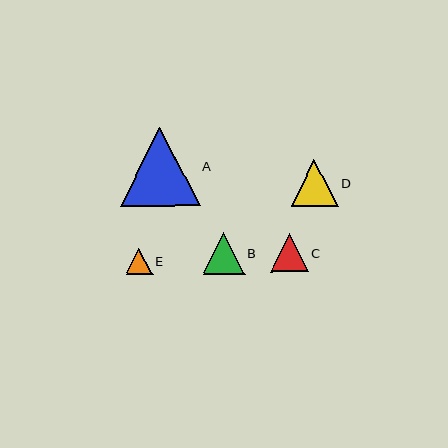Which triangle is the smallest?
Triangle E is the smallest with a size of approximately 27 pixels.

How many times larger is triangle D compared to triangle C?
Triangle D is approximately 1.3 times the size of triangle C.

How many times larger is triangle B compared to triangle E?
Triangle B is approximately 1.6 times the size of triangle E.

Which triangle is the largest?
Triangle A is the largest with a size of approximately 79 pixels.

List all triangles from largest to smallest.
From largest to smallest: A, D, B, C, E.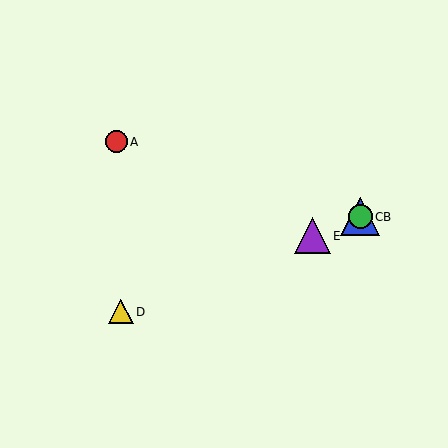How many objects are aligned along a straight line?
4 objects (B, C, D, E) are aligned along a straight line.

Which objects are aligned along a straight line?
Objects B, C, D, E are aligned along a straight line.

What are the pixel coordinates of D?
Object D is at (121, 312).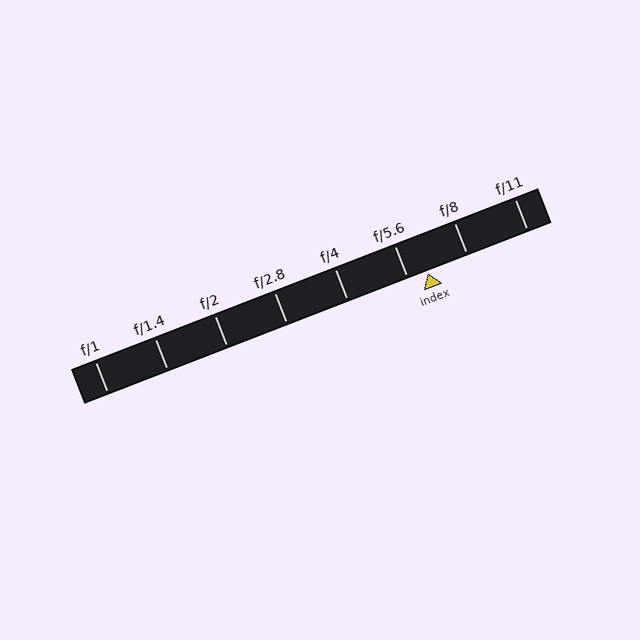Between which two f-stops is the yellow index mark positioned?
The index mark is between f/5.6 and f/8.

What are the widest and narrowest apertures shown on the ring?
The widest aperture shown is f/1 and the narrowest is f/11.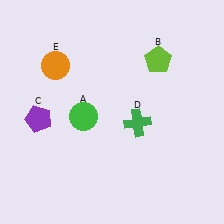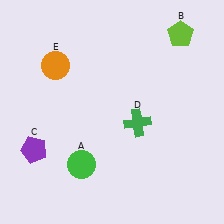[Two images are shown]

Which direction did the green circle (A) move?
The green circle (A) moved down.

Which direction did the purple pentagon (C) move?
The purple pentagon (C) moved down.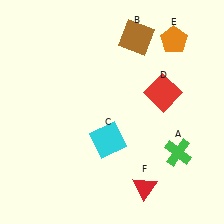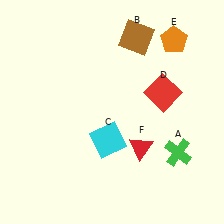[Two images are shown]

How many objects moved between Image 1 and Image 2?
1 object moved between the two images.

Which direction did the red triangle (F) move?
The red triangle (F) moved up.